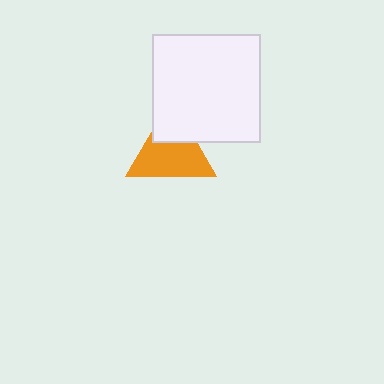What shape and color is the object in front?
The object in front is a white square.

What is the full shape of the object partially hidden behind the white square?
The partially hidden object is an orange triangle.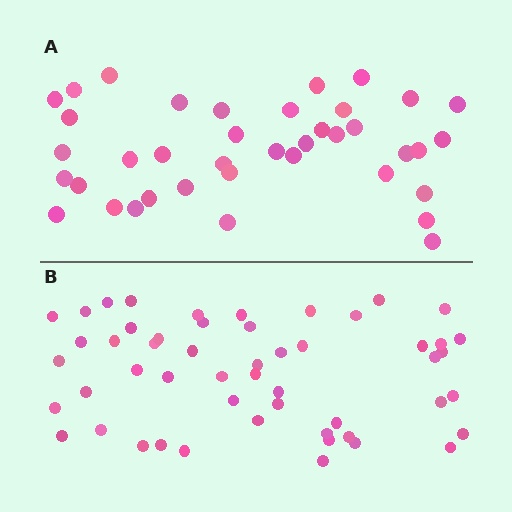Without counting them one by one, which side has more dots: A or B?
Region B (the bottom region) has more dots.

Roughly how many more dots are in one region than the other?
Region B has approximately 15 more dots than region A.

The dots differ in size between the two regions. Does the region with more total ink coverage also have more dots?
No. Region A has more total ink coverage because its dots are larger, but region B actually contains more individual dots. Total area can be misleading — the number of items is what matters here.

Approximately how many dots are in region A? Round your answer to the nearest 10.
About 40 dots. (The exact count is 39, which rounds to 40.)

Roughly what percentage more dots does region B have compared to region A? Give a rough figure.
About 35% more.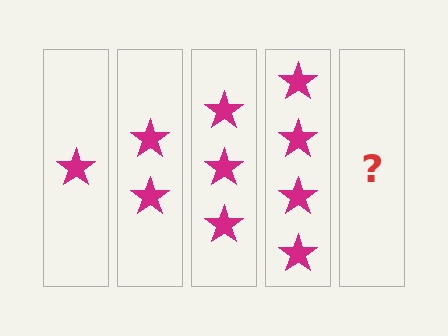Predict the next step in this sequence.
The next step is 5 stars.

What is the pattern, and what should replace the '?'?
The pattern is that each step adds one more star. The '?' should be 5 stars.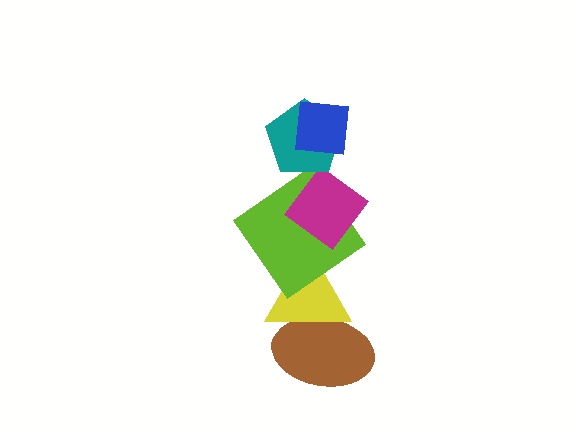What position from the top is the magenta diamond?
The magenta diamond is 3rd from the top.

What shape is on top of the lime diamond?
The magenta diamond is on top of the lime diamond.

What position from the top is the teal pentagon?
The teal pentagon is 2nd from the top.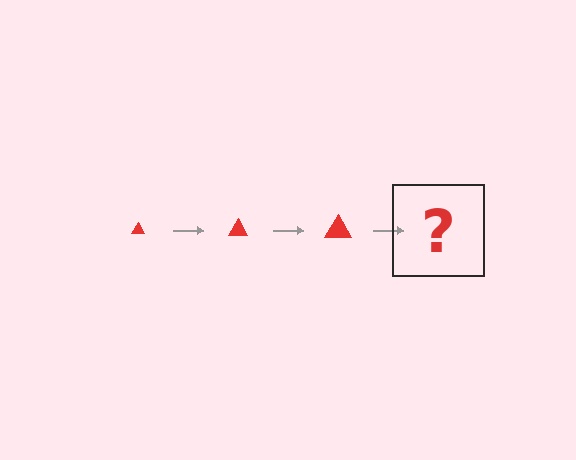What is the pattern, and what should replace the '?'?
The pattern is that the triangle gets progressively larger each step. The '?' should be a red triangle, larger than the previous one.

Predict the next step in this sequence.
The next step is a red triangle, larger than the previous one.